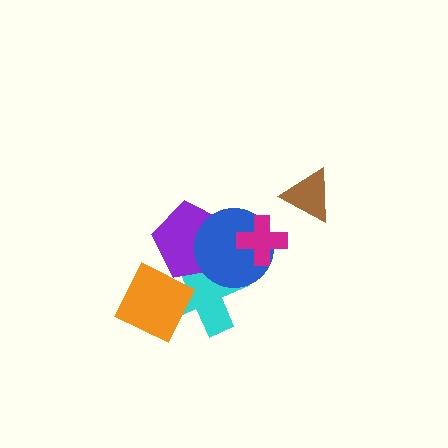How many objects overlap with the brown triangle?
0 objects overlap with the brown triangle.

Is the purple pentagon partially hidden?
Yes, it is partially covered by another shape.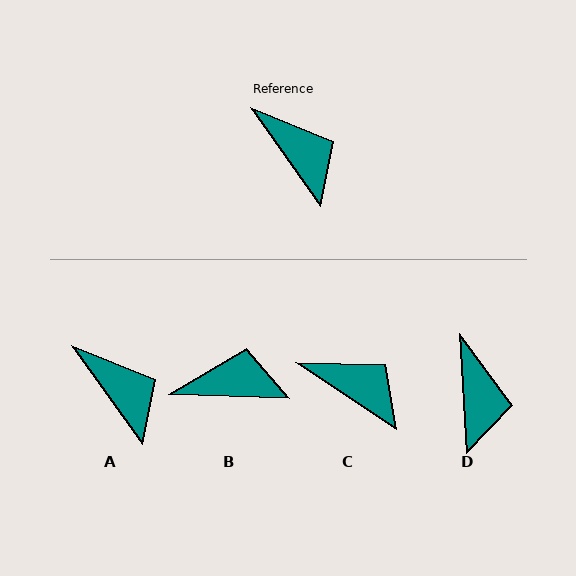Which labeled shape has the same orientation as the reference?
A.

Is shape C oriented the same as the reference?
No, it is off by about 21 degrees.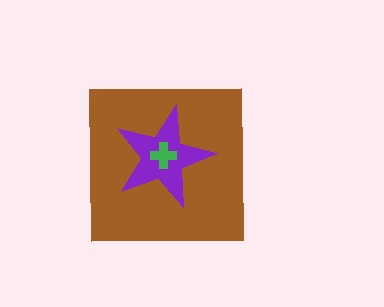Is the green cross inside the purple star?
Yes.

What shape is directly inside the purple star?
The green cross.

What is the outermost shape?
The brown square.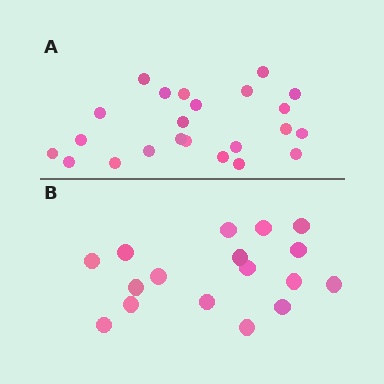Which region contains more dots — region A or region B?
Region A (the top region) has more dots.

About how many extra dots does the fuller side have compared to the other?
Region A has about 6 more dots than region B.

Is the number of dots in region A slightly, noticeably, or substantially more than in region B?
Region A has noticeably more, but not dramatically so. The ratio is roughly 1.4 to 1.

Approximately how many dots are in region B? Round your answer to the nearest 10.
About 20 dots. (The exact count is 17, which rounds to 20.)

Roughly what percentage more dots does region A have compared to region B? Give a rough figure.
About 35% more.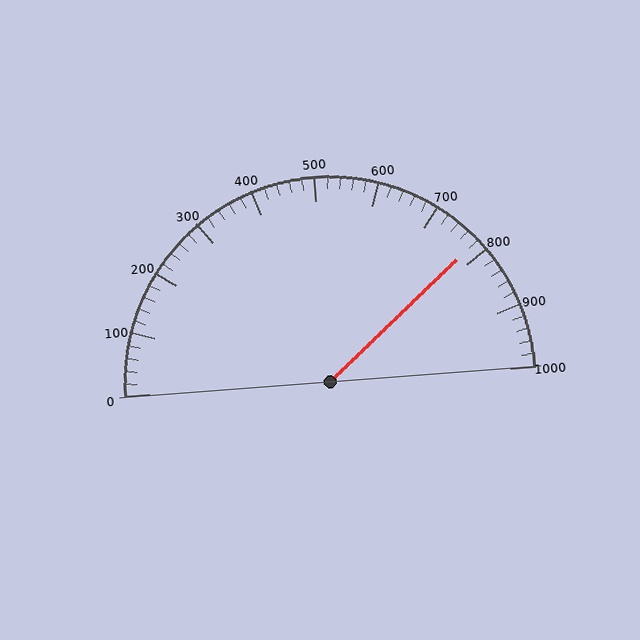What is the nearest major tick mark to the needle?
The nearest major tick mark is 800.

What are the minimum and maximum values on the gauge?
The gauge ranges from 0 to 1000.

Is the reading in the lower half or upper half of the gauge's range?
The reading is in the upper half of the range (0 to 1000).